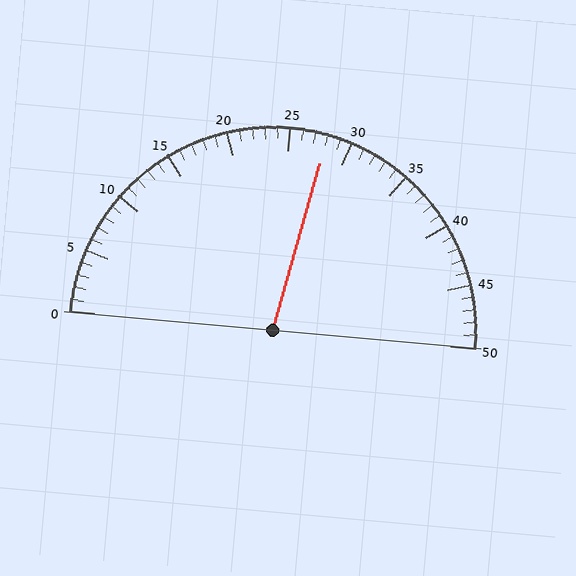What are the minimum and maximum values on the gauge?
The gauge ranges from 0 to 50.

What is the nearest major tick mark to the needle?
The nearest major tick mark is 30.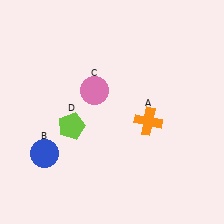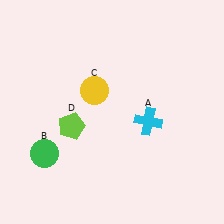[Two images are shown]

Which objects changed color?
A changed from orange to cyan. B changed from blue to green. C changed from pink to yellow.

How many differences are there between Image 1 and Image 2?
There are 3 differences between the two images.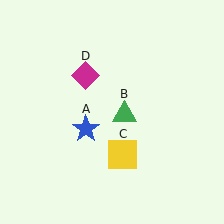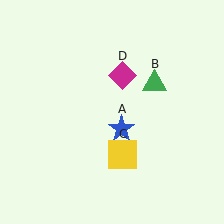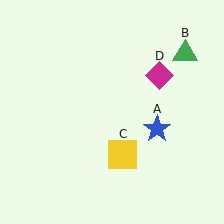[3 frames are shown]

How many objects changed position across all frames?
3 objects changed position: blue star (object A), green triangle (object B), magenta diamond (object D).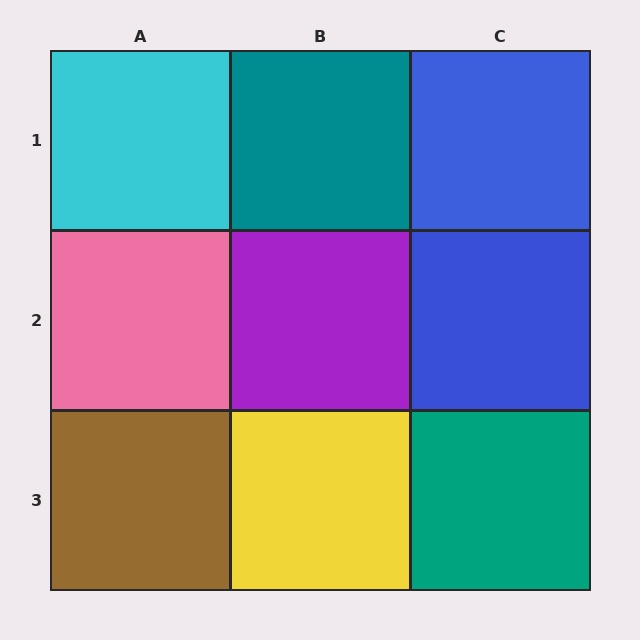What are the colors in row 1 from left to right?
Cyan, teal, blue.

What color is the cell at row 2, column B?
Purple.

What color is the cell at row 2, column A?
Pink.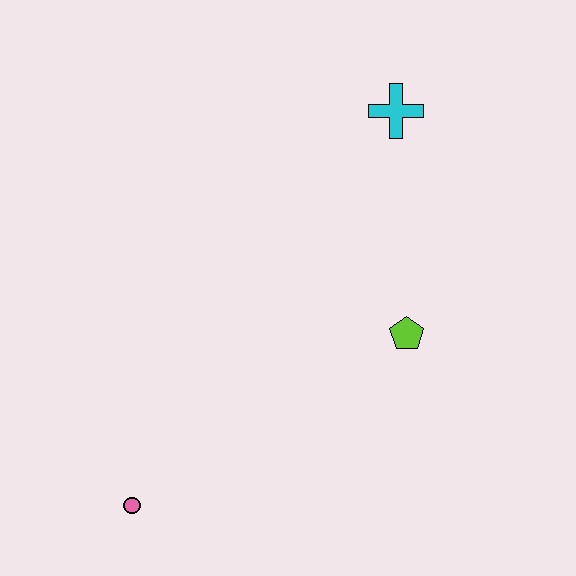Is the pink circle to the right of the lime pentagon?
No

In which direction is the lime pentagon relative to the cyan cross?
The lime pentagon is below the cyan cross.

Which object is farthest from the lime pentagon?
The pink circle is farthest from the lime pentagon.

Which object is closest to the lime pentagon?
The cyan cross is closest to the lime pentagon.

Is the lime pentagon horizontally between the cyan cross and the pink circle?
No